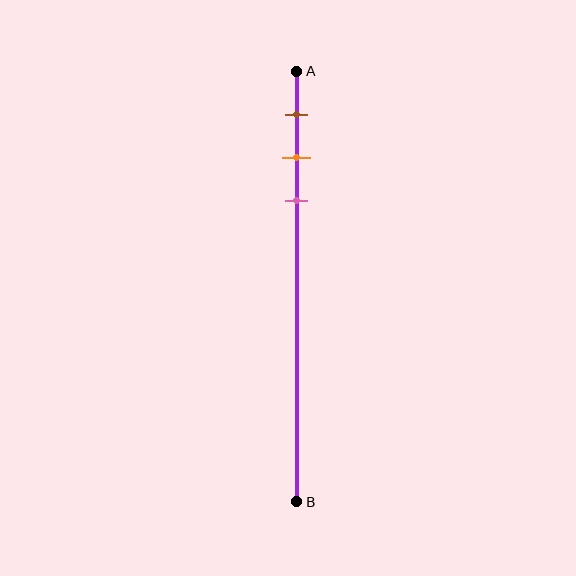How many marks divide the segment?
There are 3 marks dividing the segment.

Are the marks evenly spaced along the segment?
Yes, the marks are approximately evenly spaced.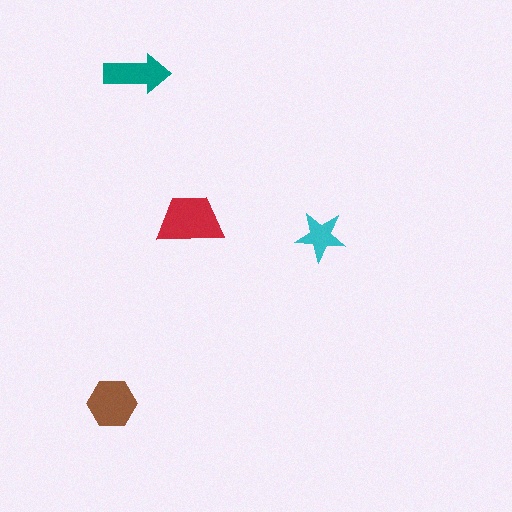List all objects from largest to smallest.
The red trapezoid, the brown hexagon, the teal arrow, the cyan star.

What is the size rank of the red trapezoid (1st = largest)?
1st.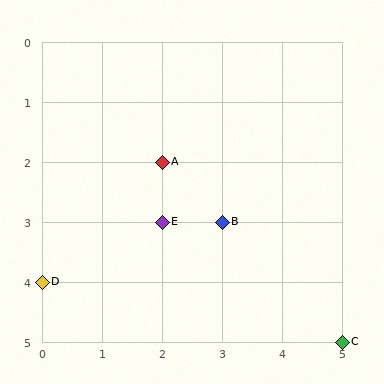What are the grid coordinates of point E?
Point E is at grid coordinates (2, 3).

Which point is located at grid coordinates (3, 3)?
Point B is at (3, 3).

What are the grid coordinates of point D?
Point D is at grid coordinates (0, 4).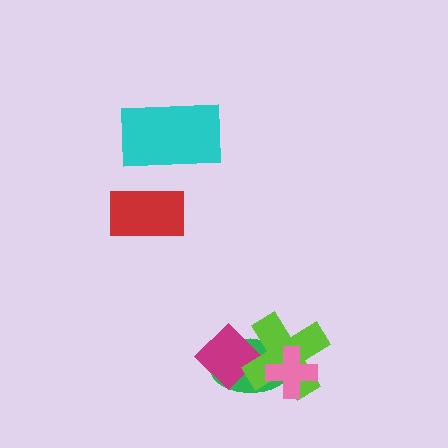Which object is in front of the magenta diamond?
The lime cross is in front of the magenta diamond.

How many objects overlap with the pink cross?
2 objects overlap with the pink cross.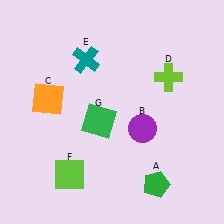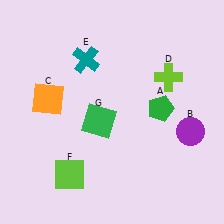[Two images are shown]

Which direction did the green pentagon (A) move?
The green pentagon (A) moved up.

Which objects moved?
The objects that moved are: the green pentagon (A), the purple circle (B).